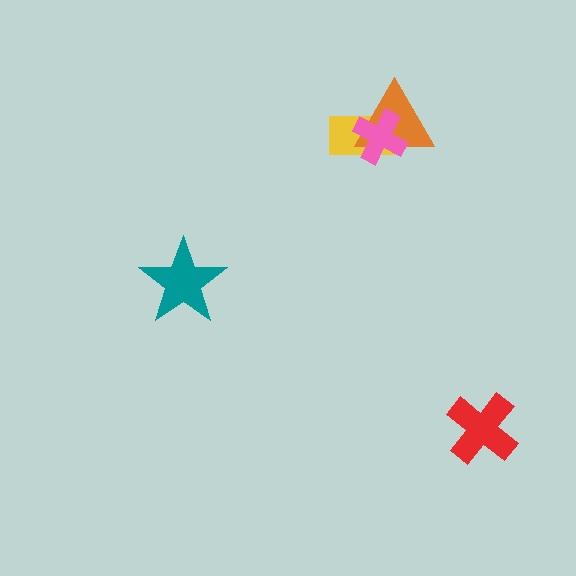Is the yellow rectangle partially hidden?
Yes, it is partially covered by another shape.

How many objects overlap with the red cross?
0 objects overlap with the red cross.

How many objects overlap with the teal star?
0 objects overlap with the teal star.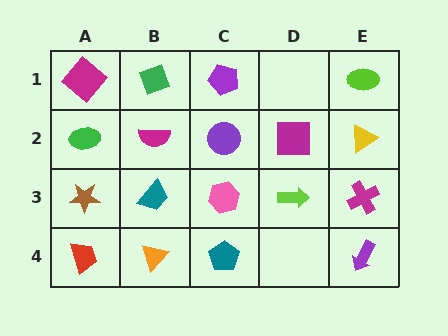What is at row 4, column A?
A red trapezoid.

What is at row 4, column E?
A purple arrow.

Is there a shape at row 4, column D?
No, that cell is empty.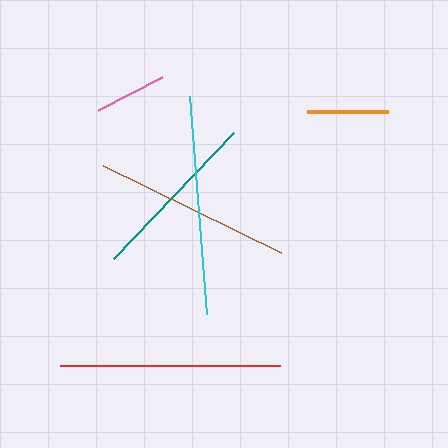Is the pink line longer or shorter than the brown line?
The brown line is longer than the pink line.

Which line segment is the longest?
The red line is the longest at approximately 220 pixels.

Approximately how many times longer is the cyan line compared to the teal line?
The cyan line is approximately 1.3 times the length of the teal line.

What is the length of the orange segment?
The orange segment is approximately 80 pixels long.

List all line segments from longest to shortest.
From longest to shortest: red, cyan, brown, teal, orange, pink.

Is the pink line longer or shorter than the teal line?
The teal line is longer than the pink line.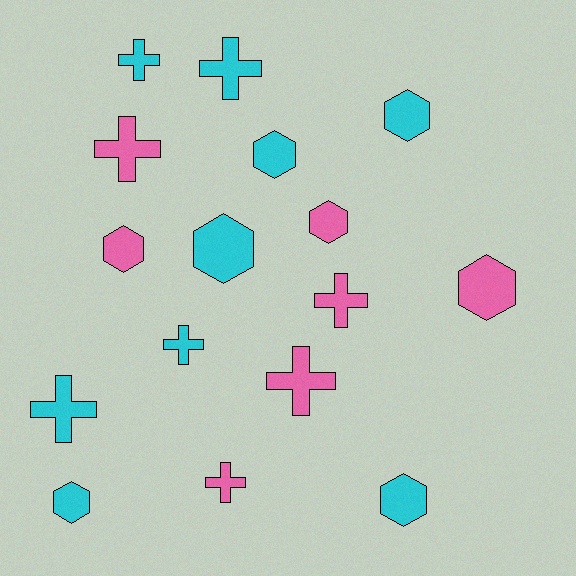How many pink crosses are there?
There are 4 pink crosses.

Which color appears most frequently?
Cyan, with 9 objects.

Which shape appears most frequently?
Hexagon, with 8 objects.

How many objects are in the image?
There are 16 objects.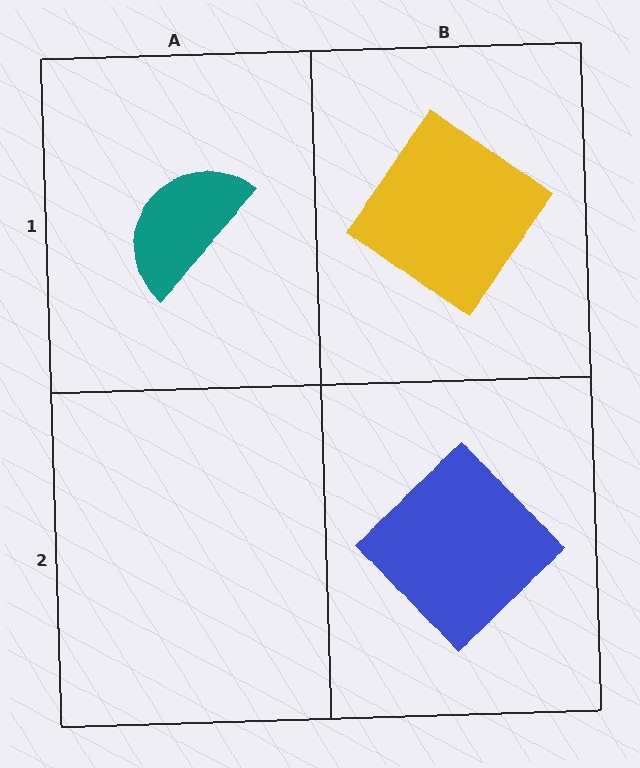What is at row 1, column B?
A yellow diamond.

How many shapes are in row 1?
2 shapes.